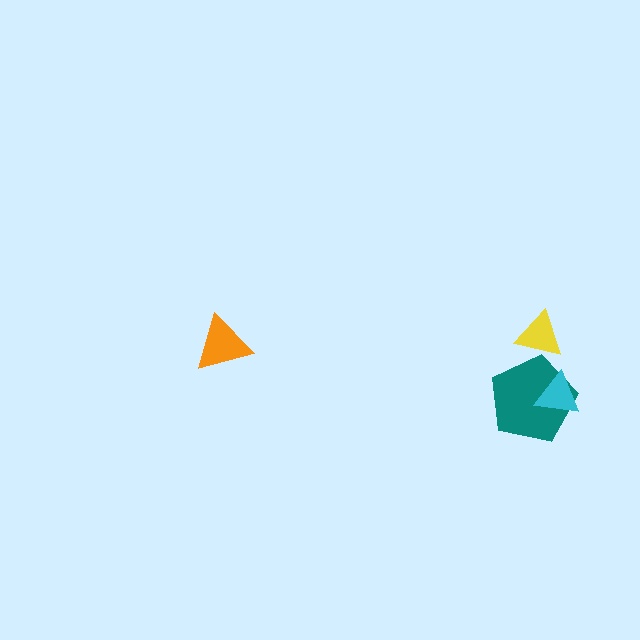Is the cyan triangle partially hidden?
No, no other shape covers it.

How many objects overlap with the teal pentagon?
2 objects overlap with the teal pentagon.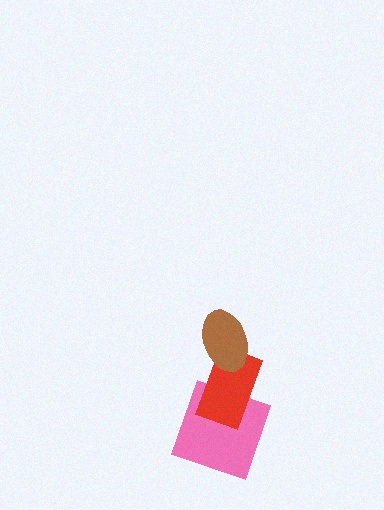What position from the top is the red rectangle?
The red rectangle is 2nd from the top.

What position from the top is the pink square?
The pink square is 3rd from the top.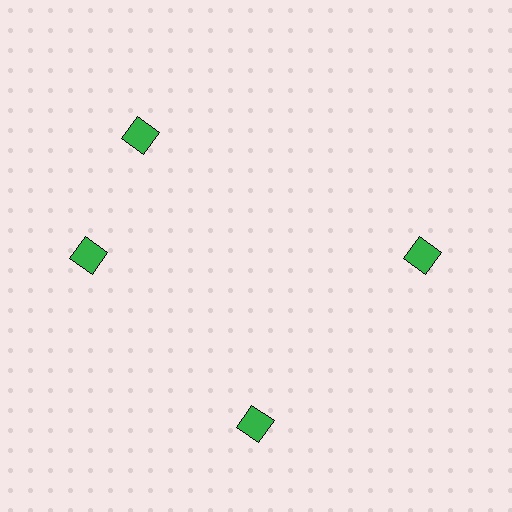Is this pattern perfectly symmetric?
No. The 4 green diamonds are arranged in a ring, but one element near the 12 o'clock position is rotated out of alignment along the ring, breaking the 4-fold rotational symmetry.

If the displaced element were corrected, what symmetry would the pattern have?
It would have 4-fold rotational symmetry — the pattern would map onto itself every 90 degrees.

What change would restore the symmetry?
The symmetry would be restored by rotating it back into even spacing with its neighbors so that all 4 diamonds sit at equal angles and equal distance from the center.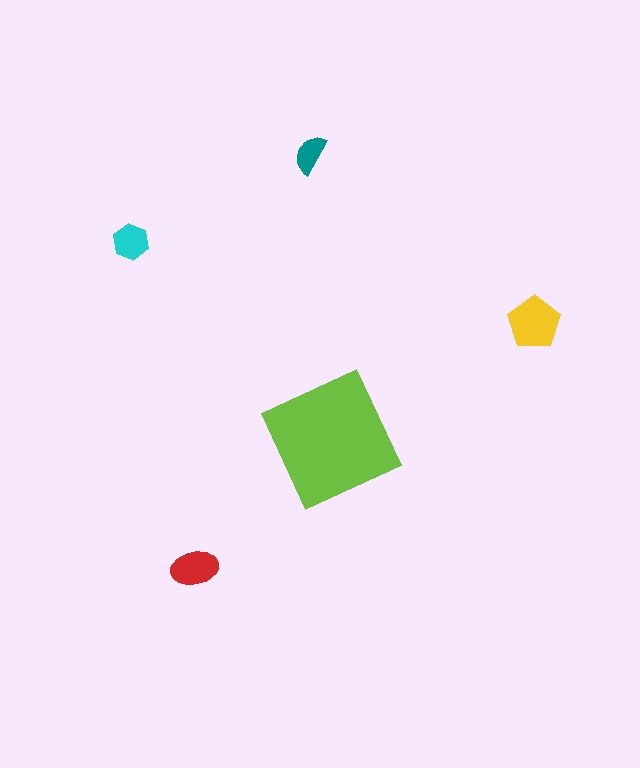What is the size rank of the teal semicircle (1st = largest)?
5th.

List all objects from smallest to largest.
The teal semicircle, the cyan hexagon, the red ellipse, the yellow pentagon, the lime square.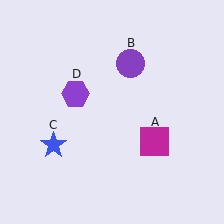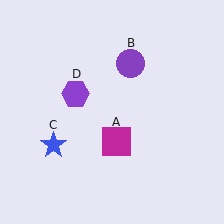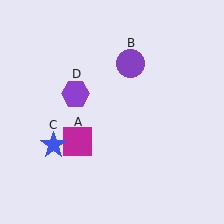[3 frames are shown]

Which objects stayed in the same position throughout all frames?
Purple circle (object B) and blue star (object C) and purple hexagon (object D) remained stationary.